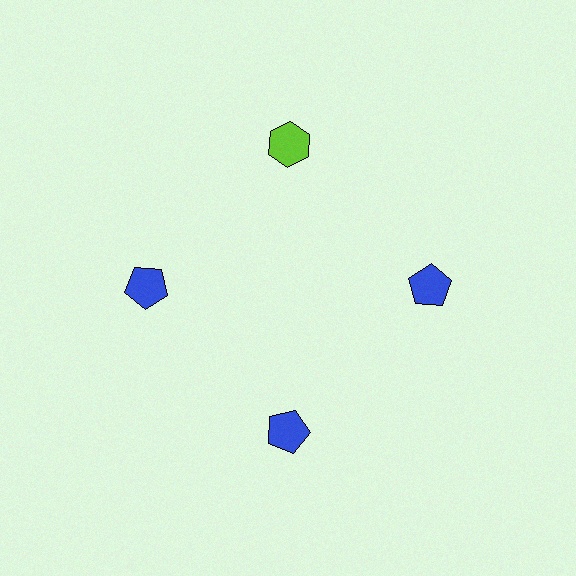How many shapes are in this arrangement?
There are 4 shapes arranged in a ring pattern.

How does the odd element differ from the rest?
It differs in both color (lime instead of blue) and shape (hexagon instead of pentagon).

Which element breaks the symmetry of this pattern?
The lime hexagon at roughly the 12 o'clock position breaks the symmetry. All other shapes are blue pentagons.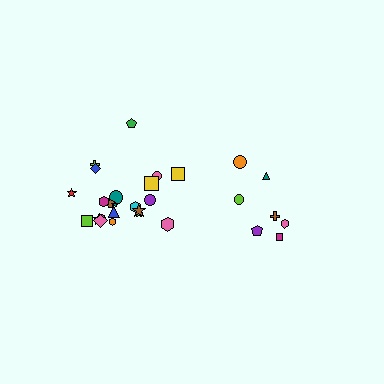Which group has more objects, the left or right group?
The left group.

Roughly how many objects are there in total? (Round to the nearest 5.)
Roughly 30 objects in total.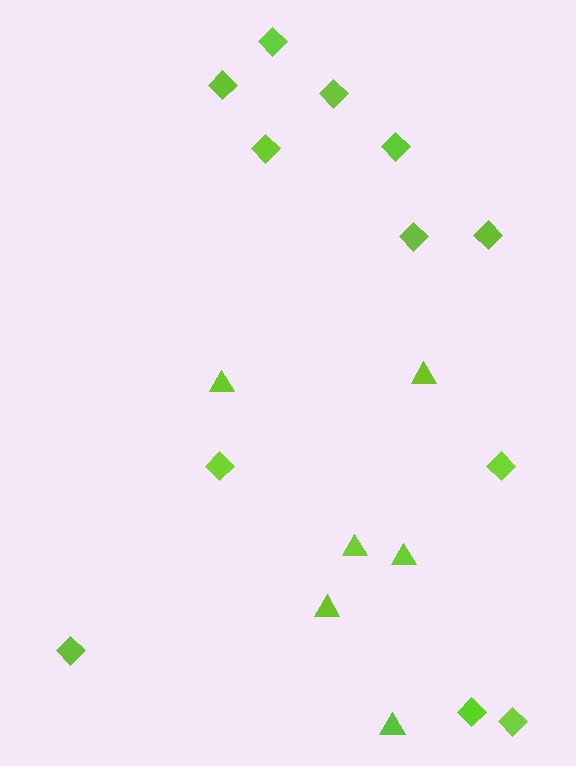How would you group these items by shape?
There are 2 groups: one group of triangles (6) and one group of diamonds (12).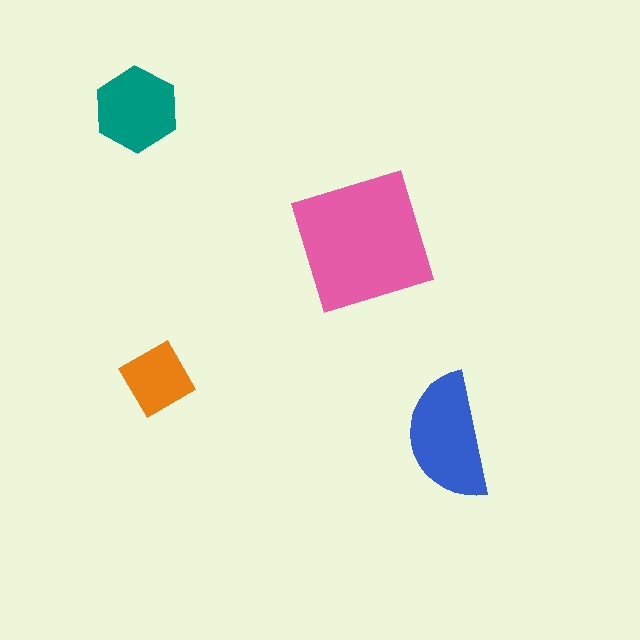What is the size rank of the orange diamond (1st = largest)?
4th.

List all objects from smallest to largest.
The orange diamond, the teal hexagon, the blue semicircle, the pink square.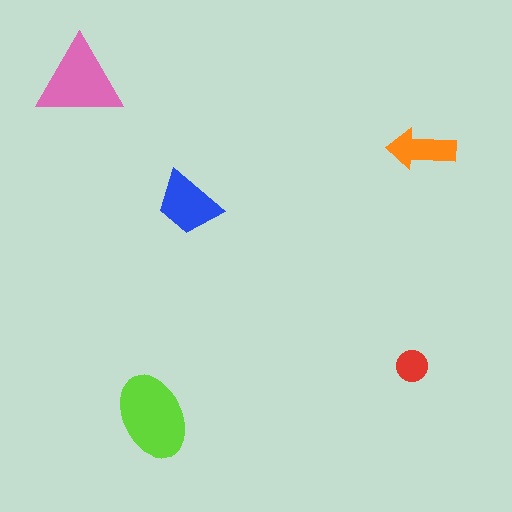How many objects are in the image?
There are 5 objects in the image.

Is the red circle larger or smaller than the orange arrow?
Smaller.